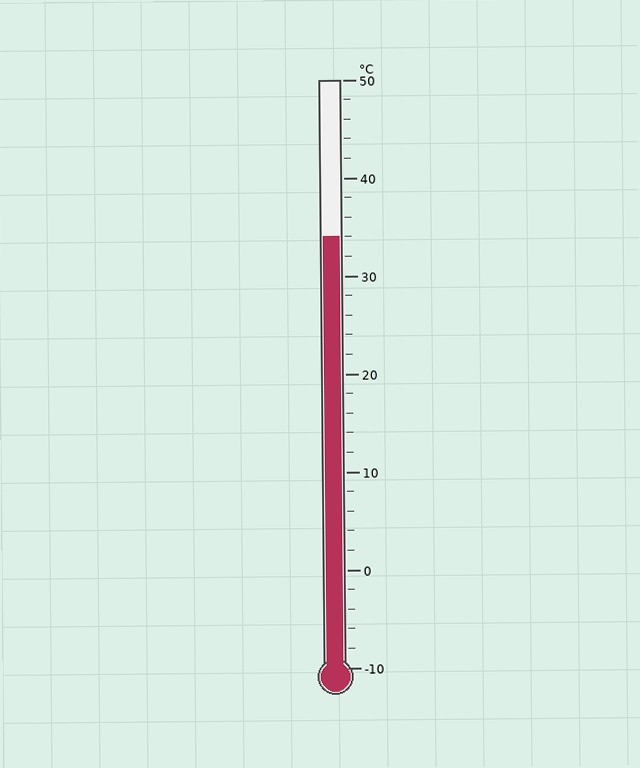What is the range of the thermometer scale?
The thermometer scale ranges from -10°C to 50°C.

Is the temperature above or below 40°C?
The temperature is below 40°C.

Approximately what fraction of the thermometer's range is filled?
The thermometer is filled to approximately 75% of its range.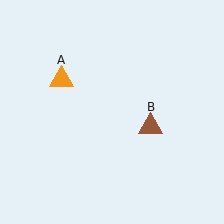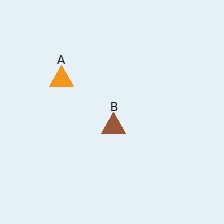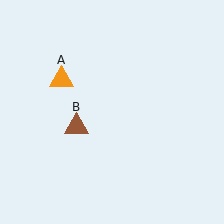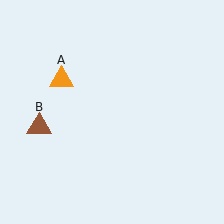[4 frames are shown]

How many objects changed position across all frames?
1 object changed position: brown triangle (object B).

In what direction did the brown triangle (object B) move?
The brown triangle (object B) moved left.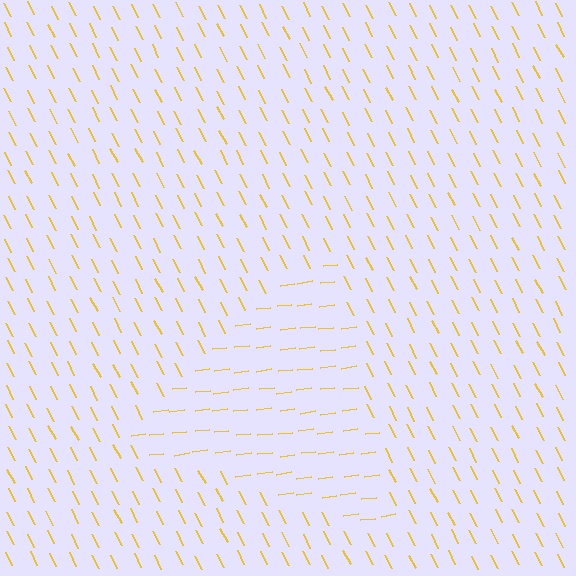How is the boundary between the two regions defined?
The boundary is defined purely by a change in line orientation (approximately 70 degrees difference). All lines are the same color and thickness.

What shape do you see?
I see a triangle.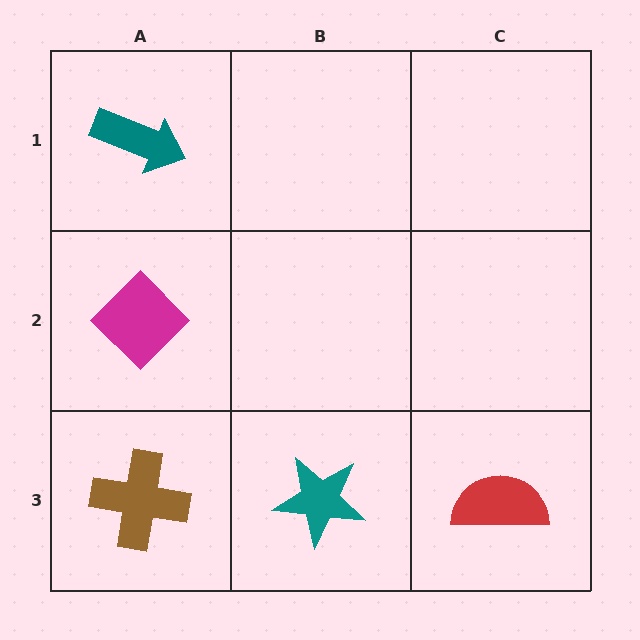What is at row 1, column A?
A teal arrow.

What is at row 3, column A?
A brown cross.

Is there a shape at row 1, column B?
No, that cell is empty.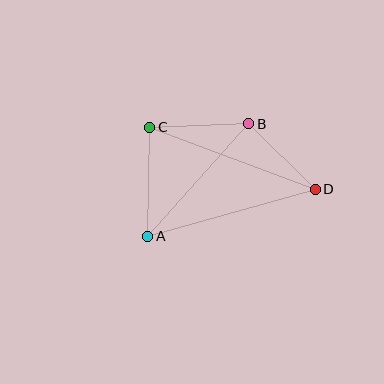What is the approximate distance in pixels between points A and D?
The distance between A and D is approximately 174 pixels.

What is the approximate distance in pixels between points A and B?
The distance between A and B is approximately 152 pixels.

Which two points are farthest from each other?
Points C and D are farthest from each other.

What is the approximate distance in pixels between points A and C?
The distance between A and C is approximately 109 pixels.